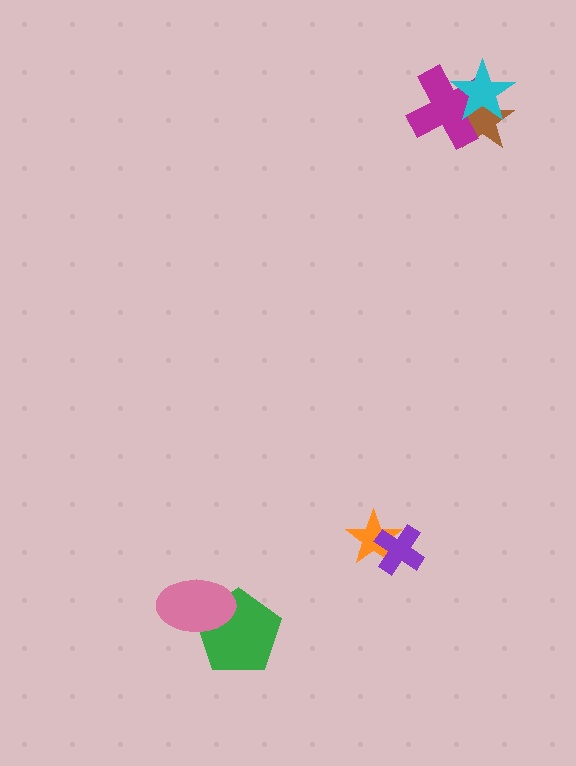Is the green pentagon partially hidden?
Yes, it is partially covered by another shape.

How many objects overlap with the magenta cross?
2 objects overlap with the magenta cross.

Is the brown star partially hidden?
Yes, it is partially covered by another shape.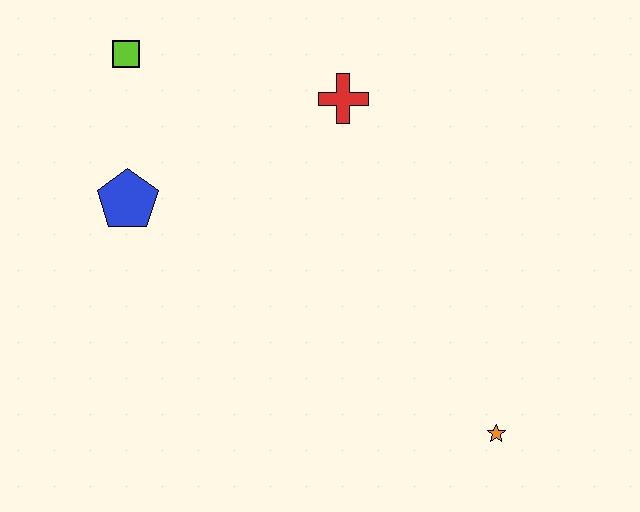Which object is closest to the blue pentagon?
The lime square is closest to the blue pentagon.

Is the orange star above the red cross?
No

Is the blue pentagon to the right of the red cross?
No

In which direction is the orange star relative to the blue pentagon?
The orange star is to the right of the blue pentagon.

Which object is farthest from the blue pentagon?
The orange star is farthest from the blue pentagon.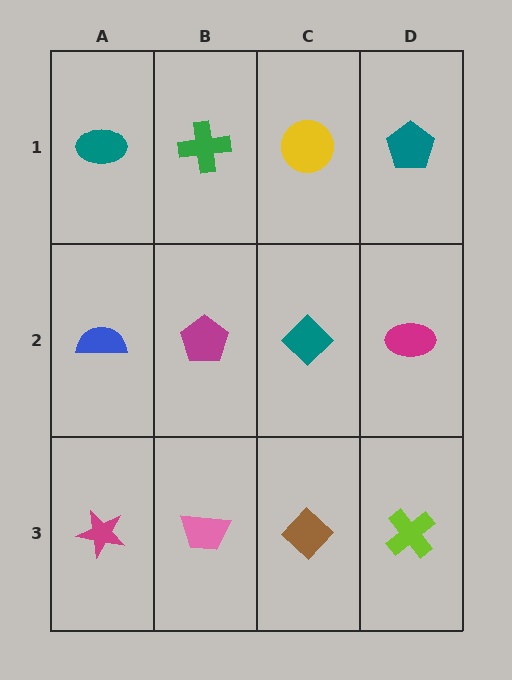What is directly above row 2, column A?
A teal ellipse.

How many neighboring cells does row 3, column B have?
3.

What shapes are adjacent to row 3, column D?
A magenta ellipse (row 2, column D), a brown diamond (row 3, column C).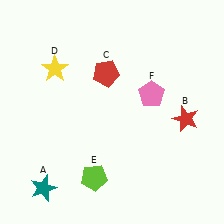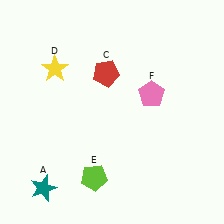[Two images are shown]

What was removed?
The red star (B) was removed in Image 2.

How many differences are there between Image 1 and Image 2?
There is 1 difference between the two images.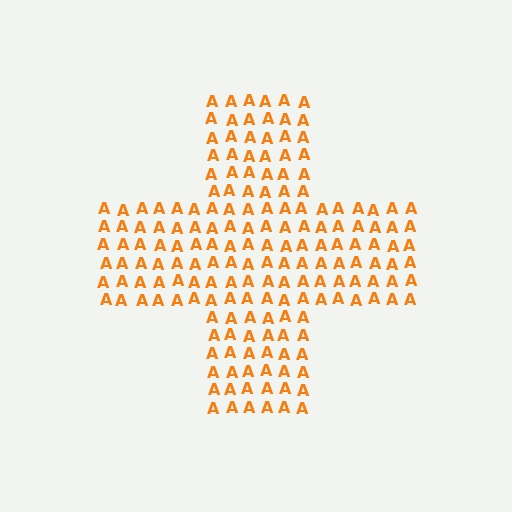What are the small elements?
The small elements are letter A's.